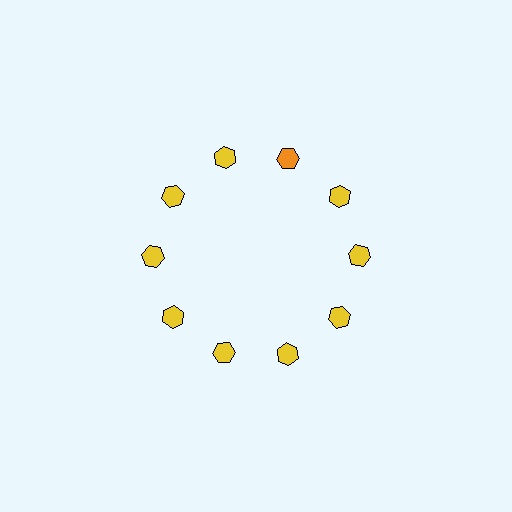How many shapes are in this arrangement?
There are 10 shapes arranged in a ring pattern.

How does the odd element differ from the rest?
It has a different color: orange instead of yellow.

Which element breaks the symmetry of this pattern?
The orange hexagon at roughly the 1 o'clock position breaks the symmetry. All other shapes are yellow hexagons.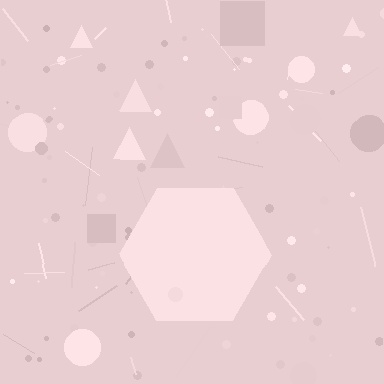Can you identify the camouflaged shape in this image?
The camouflaged shape is a hexagon.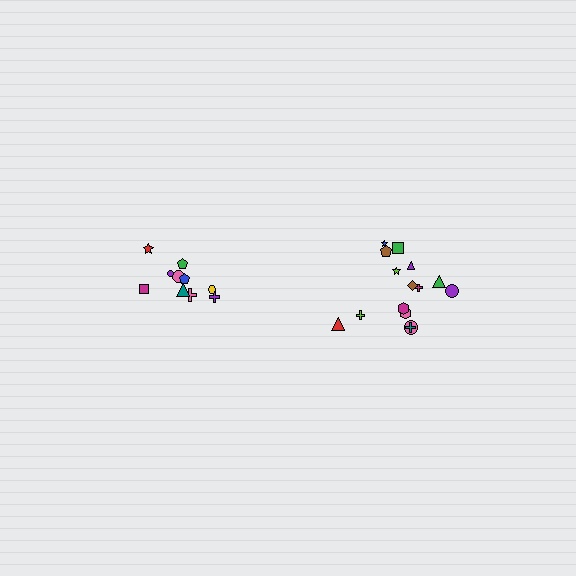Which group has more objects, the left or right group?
The right group.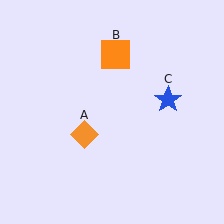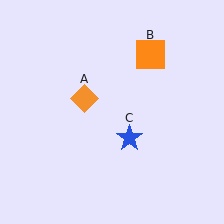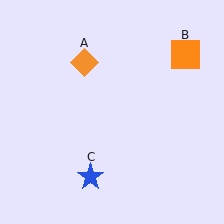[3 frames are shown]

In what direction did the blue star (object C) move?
The blue star (object C) moved down and to the left.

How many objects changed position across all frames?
3 objects changed position: orange diamond (object A), orange square (object B), blue star (object C).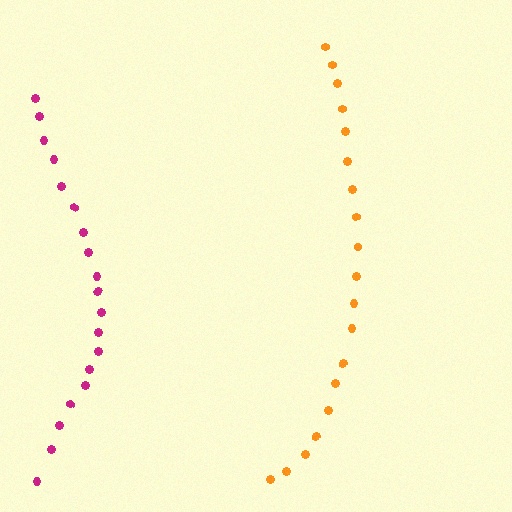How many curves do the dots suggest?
There are 2 distinct paths.